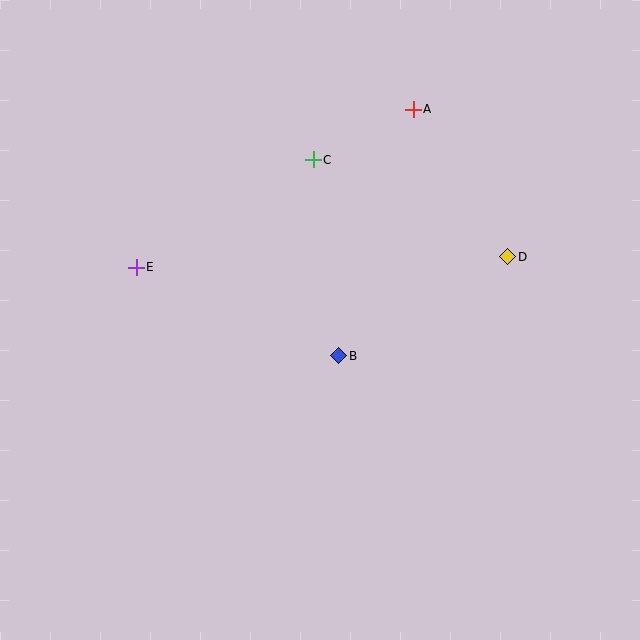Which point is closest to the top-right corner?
Point A is closest to the top-right corner.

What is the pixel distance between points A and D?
The distance between A and D is 175 pixels.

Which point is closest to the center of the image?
Point B at (339, 356) is closest to the center.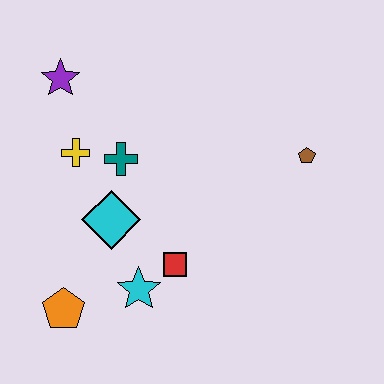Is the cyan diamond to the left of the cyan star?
Yes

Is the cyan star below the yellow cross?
Yes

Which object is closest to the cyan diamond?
The teal cross is closest to the cyan diamond.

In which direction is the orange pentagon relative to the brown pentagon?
The orange pentagon is to the left of the brown pentagon.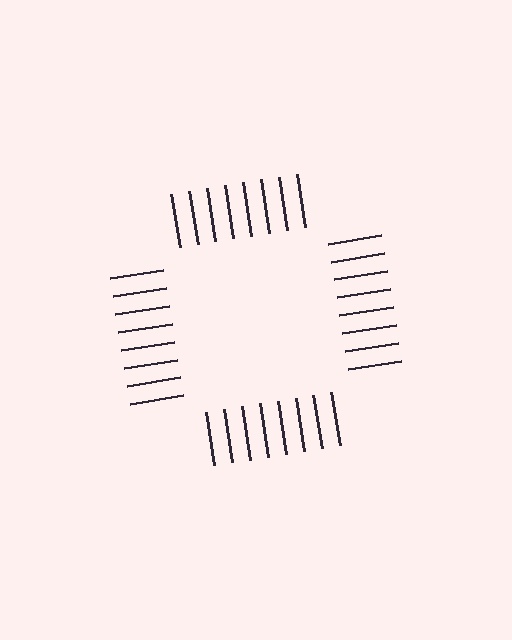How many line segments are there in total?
32 — 8 along each of the 4 edges.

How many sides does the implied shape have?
4 sides — the line-ends trace a square.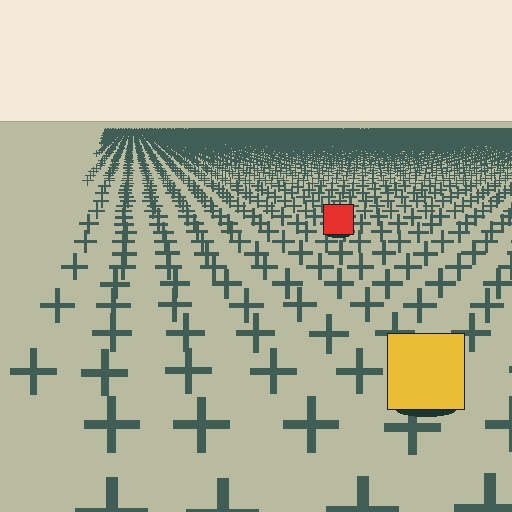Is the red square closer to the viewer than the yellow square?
No. The yellow square is closer — you can tell from the texture gradient: the ground texture is coarser near it.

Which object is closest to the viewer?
The yellow square is closest. The texture marks near it are larger and more spread out.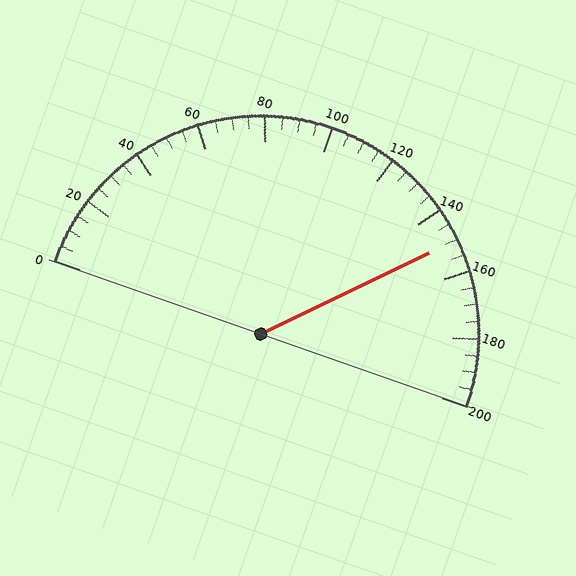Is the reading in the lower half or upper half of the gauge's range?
The reading is in the upper half of the range (0 to 200).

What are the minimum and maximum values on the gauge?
The gauge ranges from 0 to 200.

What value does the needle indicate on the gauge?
The needle indicates approximately 150.